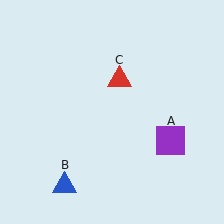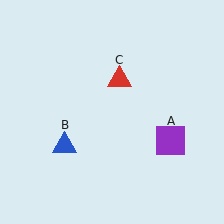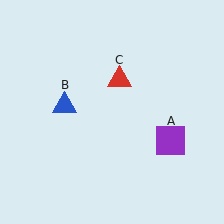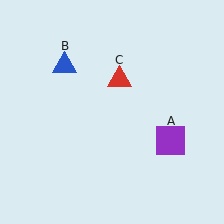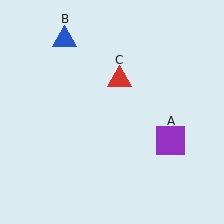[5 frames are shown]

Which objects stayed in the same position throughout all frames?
Purple square (object A) and red triangle (object C) remained stationary.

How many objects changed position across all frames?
1 object changed position: blue triangle (object B).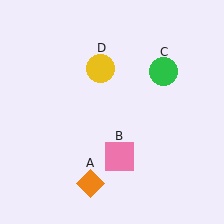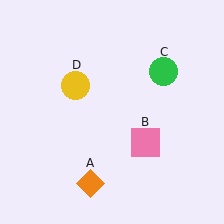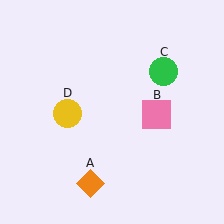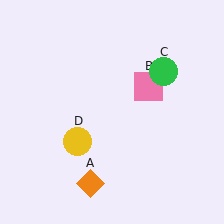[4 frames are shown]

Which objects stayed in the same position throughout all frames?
Orange diamond (object A) and green circle (object C) remained stationary.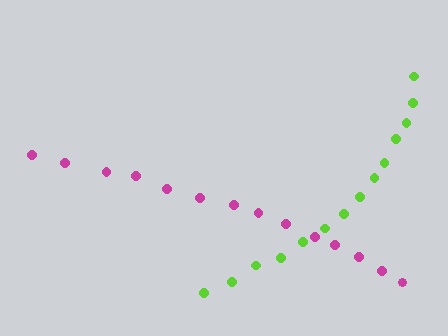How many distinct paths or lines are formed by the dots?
There are 2 distinct paths.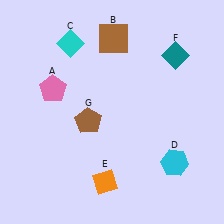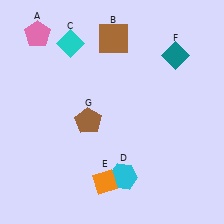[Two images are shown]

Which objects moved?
The objects that moved are: the pink pentagon (A), the cyan hexagon (D).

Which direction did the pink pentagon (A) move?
The pink pentagon (A) moved up.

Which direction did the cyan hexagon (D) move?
The cyan hexagon (D) moved left.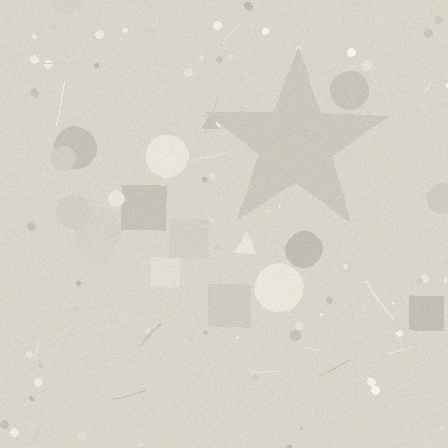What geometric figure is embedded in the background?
A star is embedded in the background.